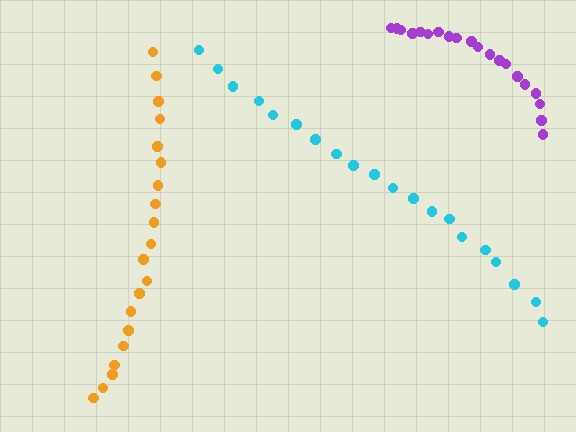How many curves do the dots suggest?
There are 3 distinct paths.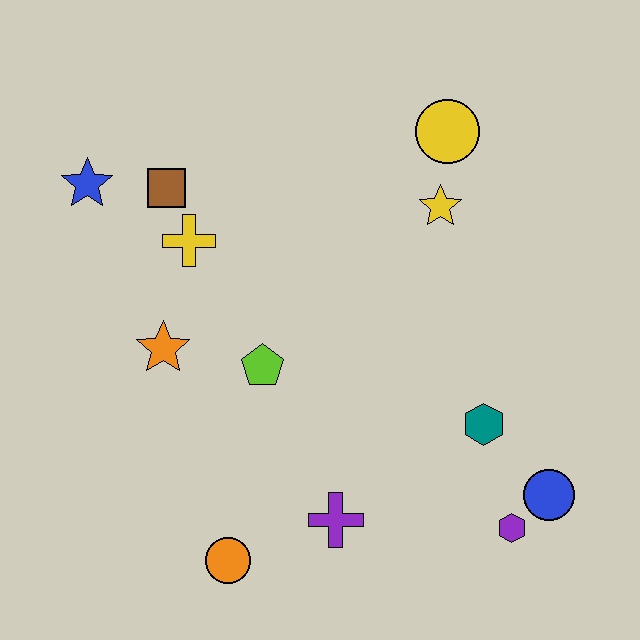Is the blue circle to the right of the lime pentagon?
Yes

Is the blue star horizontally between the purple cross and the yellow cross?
No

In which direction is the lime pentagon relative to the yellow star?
The lime pentagon is to the left of the yellow star.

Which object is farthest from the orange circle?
The yellow circle is farthest from the orange circle.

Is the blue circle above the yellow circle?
No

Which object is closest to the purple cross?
The orange circle is closest to the purple cross.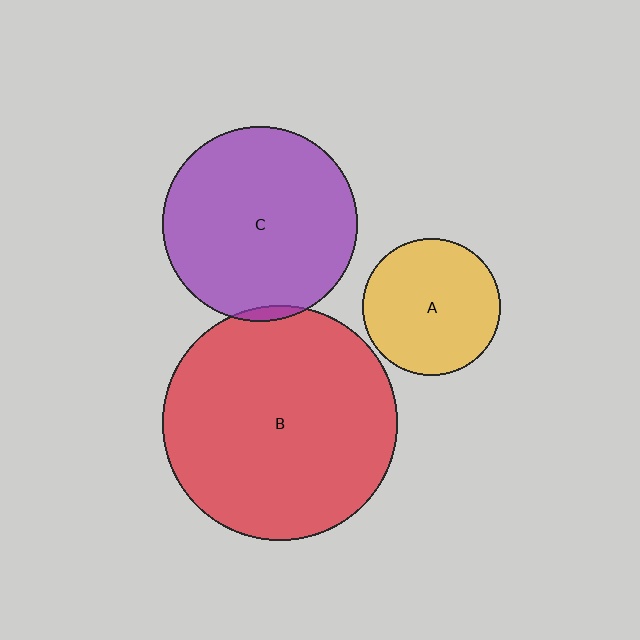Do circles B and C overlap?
Yes.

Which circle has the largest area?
Circle B (red).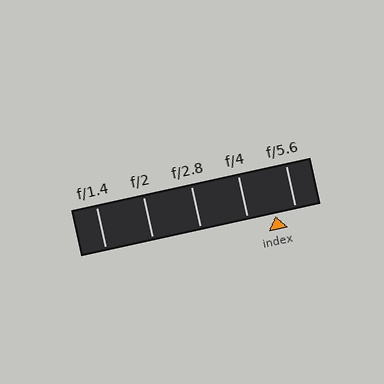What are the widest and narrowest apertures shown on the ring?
The widest aperture shown is f/1.4 and the narrowest is f/5.6.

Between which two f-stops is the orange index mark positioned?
The index mark is between f/4 and f/5.6.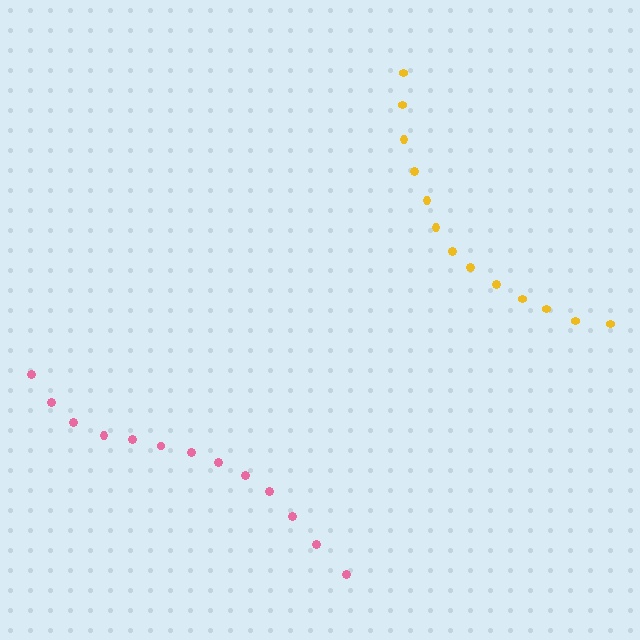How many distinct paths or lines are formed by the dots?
There are 2 distinct paths.